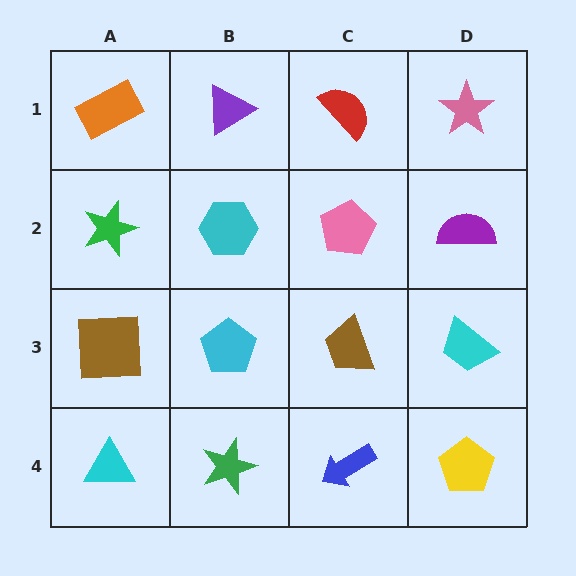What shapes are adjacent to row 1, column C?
A pink pentagon (row 2, column C), a purple triangle (row 1, column B), a pink star (row 1, column D).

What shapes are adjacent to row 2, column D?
A pink star (row 1, column D), a cyan trapezoid (row 3, column D), a pink pentagon (row 2, column C).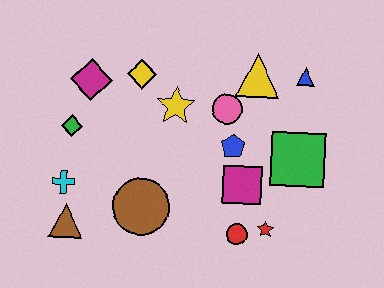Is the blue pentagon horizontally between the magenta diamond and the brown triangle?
No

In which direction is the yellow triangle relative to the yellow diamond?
The yellow triangle is to the right of the yellow diamond.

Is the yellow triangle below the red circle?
No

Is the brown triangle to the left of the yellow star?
Yes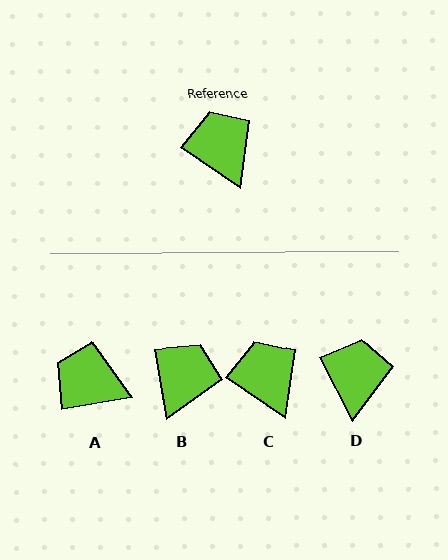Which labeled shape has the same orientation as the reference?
C.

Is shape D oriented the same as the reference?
No, it is off by about 28 degrees.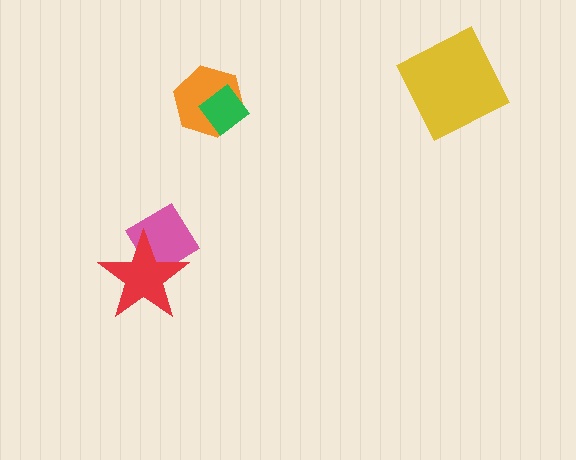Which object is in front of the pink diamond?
The red star is in front of the pink diamond.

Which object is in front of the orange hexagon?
The green diamond is in front of the orange hexagon.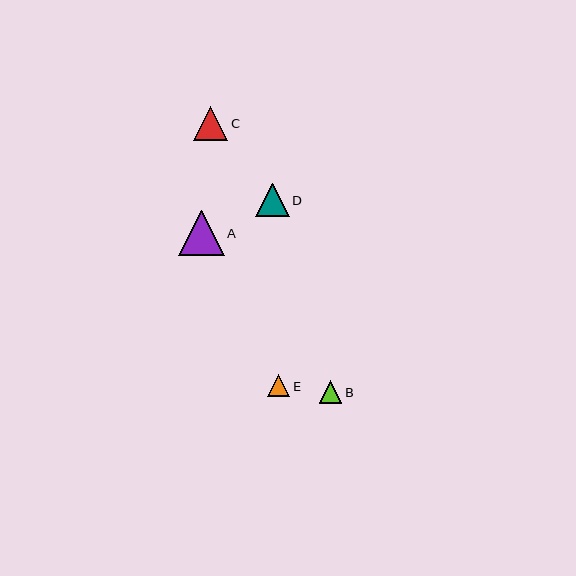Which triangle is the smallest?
Triangle E is the smallest with a size of approximately 22 pixels.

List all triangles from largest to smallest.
From largest to smallest: A, C, D, B, E.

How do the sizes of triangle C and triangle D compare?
Triangle C and triangle D are approximately the same size.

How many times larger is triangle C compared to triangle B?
Triangle C is approximately 1.5 times the size of triangle B.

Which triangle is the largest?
Triangle A is the largest with a size of approximately 45 pixels.